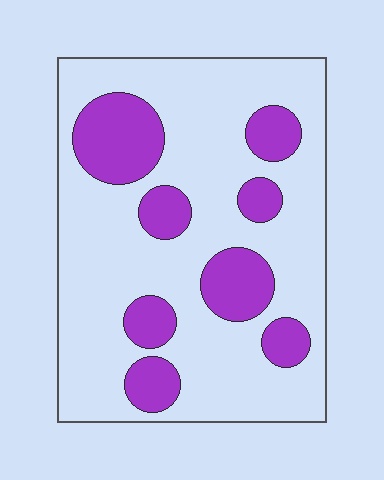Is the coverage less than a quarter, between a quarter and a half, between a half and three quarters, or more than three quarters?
Less than a quarter.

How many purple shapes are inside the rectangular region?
8.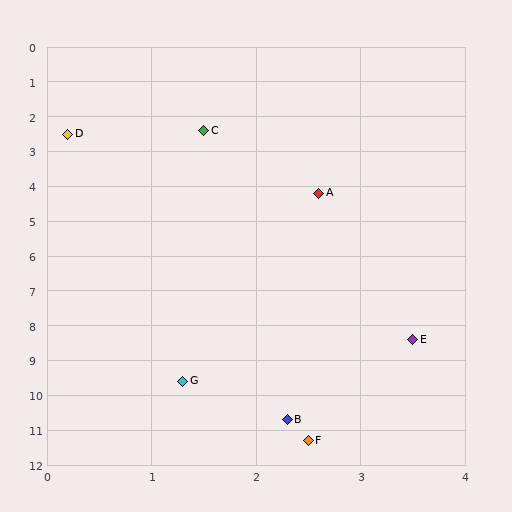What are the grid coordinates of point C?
Point C is at approximately (1.5, 2.4).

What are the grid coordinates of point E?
Point E is at approximately (3.5, 8.4).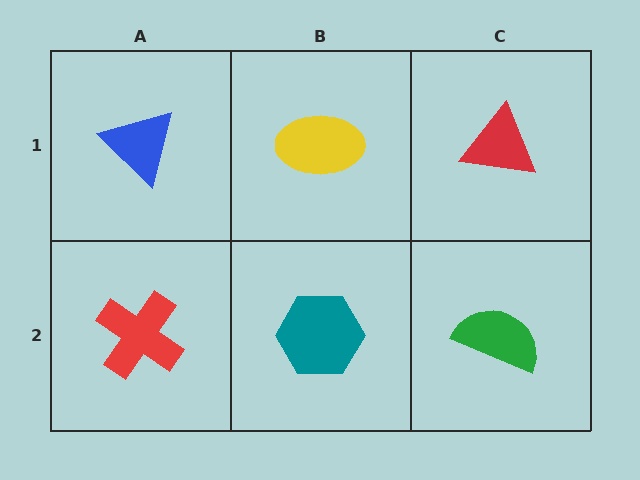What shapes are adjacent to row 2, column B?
A yellow ellipse (row 1, column B), a red cross (row 2, column A), a green semicircle (row 2, column C).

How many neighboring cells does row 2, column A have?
2.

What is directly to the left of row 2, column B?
A red cross.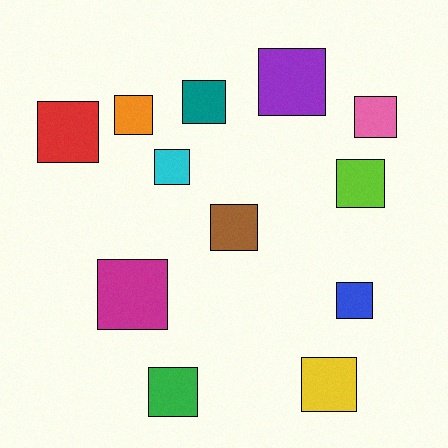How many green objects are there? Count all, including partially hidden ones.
There is 1 green object.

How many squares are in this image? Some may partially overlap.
There are 12 squares.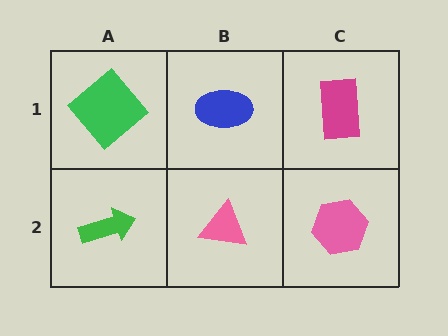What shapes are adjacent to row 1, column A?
A green arrow (row 2, column A), a blue ellipse (row 1, column B).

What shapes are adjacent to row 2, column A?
A green diamond (row 1, column A), a pink triangle (row 2, column B).